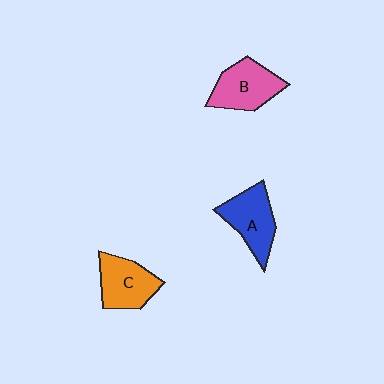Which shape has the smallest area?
Shape C (orange).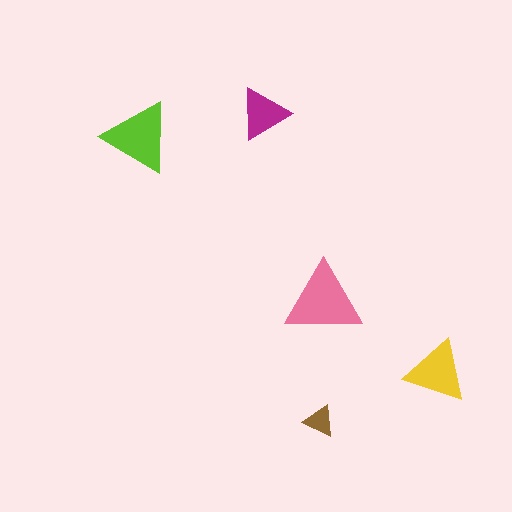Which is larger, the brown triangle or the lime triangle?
The lime one.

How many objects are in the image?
There are 5 objects in the image.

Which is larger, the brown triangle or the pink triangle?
The pink one.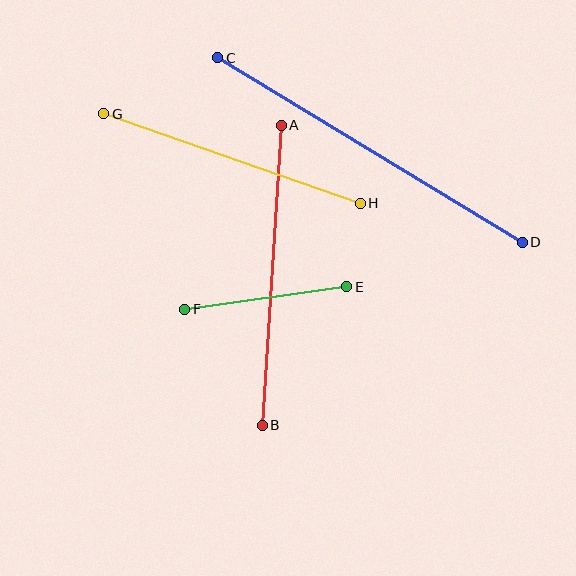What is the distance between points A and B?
The distance is approximately 301 pixels.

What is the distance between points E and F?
The distance is approximately 163 pixels.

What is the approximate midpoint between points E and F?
The midpoint is at approximately (266, 298) pixels.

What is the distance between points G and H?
The distance is approximately 272 pixels.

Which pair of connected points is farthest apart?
Points C and D are farthest apart.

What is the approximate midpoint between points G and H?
The midpoint is at approximately (232, 159) pixels.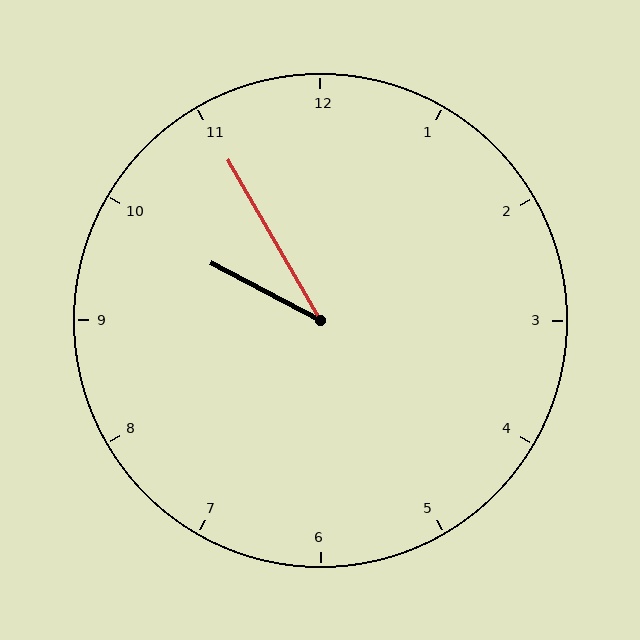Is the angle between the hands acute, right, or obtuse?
It is acute.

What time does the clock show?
9:55.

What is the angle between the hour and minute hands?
Approximately 32 degrees.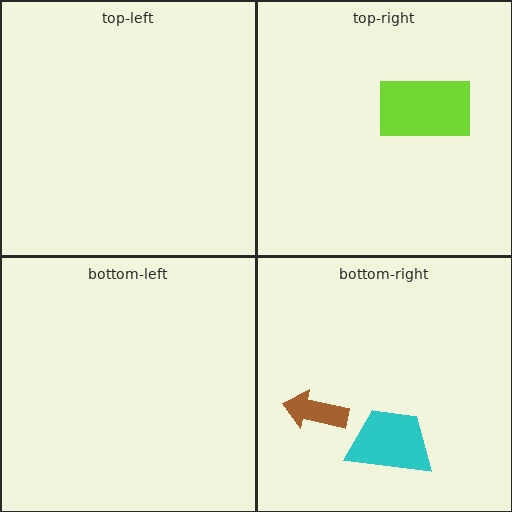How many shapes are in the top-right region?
1.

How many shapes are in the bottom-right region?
2.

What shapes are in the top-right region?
The lime rectangle.